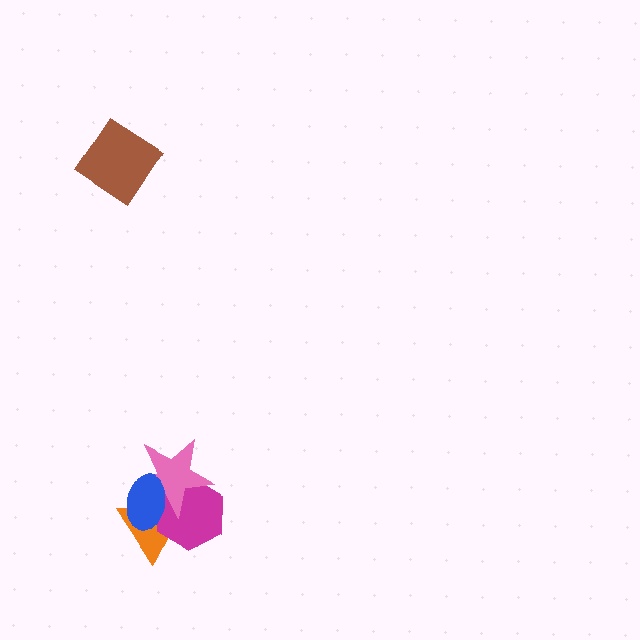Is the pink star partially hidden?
Yes, it is partially covered by another shape.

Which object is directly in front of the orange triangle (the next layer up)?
The magenta hexagon is directly in front of the orange triangle.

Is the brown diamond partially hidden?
No, no other shape covers it.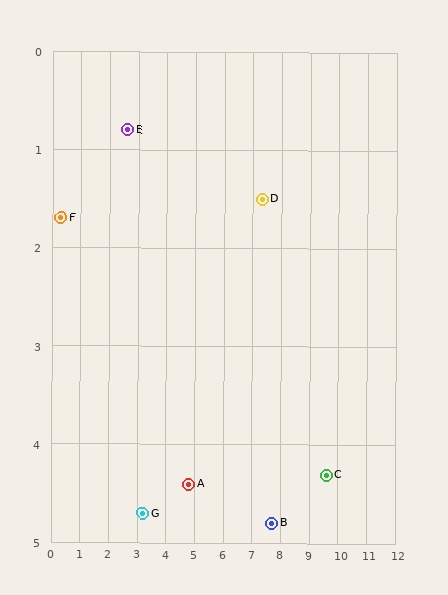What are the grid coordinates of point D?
Point D is at approximately (7.3, 1.5).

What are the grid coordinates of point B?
Point B is at approximately (7.7, 4.8).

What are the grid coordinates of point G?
Point G is at approximately (3.2, 4.7).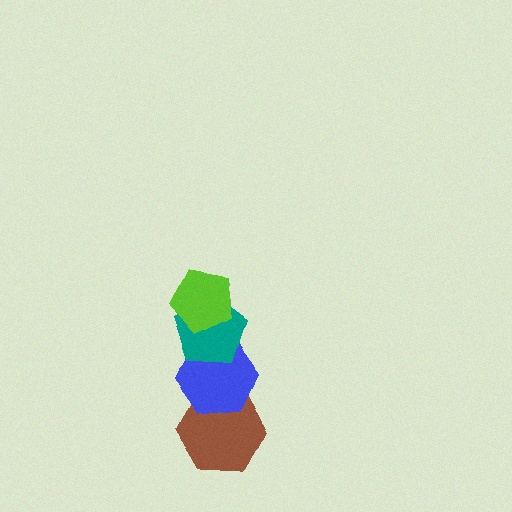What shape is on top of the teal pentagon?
The lime pentagon is on top of the teal pentagon.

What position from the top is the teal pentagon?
The teal pentagon is 2nd from the top.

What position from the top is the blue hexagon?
The blue hexagon is 3rd from the top.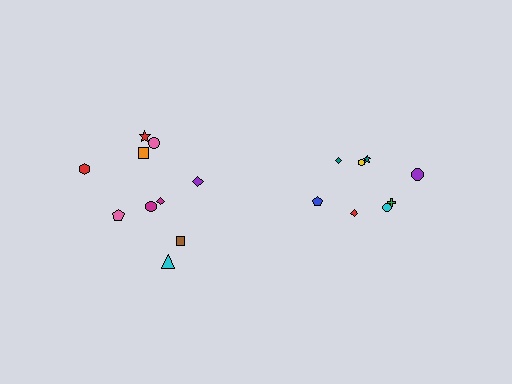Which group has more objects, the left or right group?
The left group.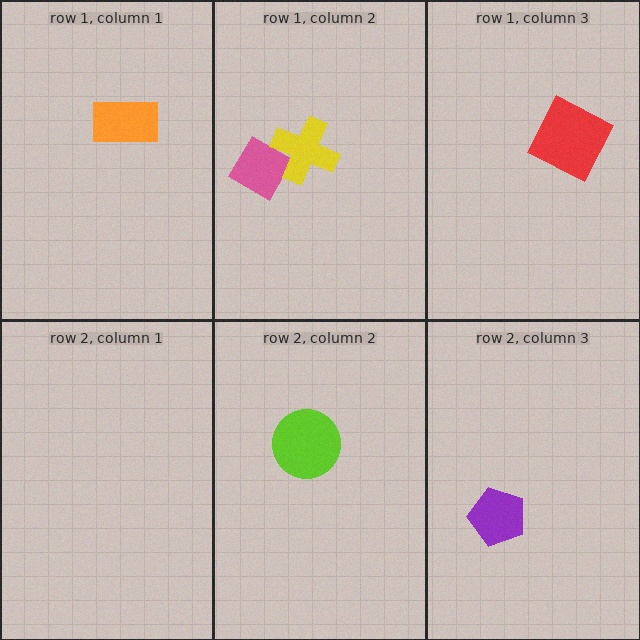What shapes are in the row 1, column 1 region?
The orange rectangle.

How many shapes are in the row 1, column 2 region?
2.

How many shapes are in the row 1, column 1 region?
1.